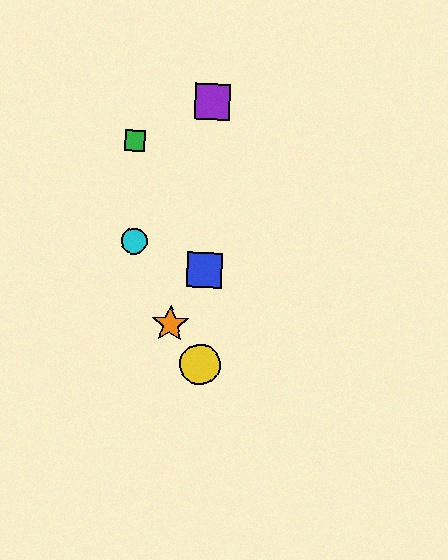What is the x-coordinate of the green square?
The green square is at x≈135.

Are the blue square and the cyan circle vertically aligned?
No, the blue square is at x≈204 and the cyan circle is at x≈134.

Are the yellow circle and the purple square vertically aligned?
Yes, both are at x≈200.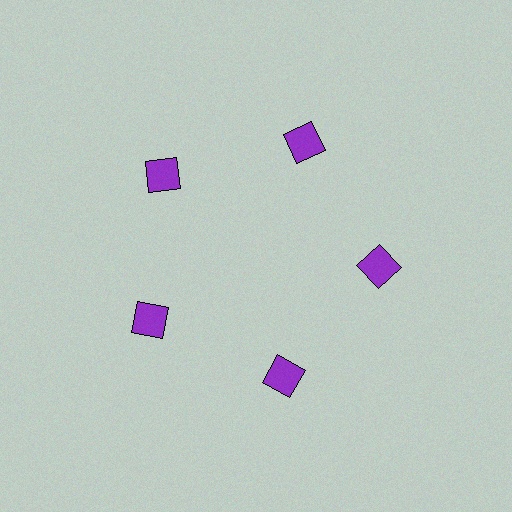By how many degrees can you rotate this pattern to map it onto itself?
The pattern maps onto itself every 72 degrees of rotation.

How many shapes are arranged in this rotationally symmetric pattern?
There are 5 shapes, arranged in 5 groups of 1.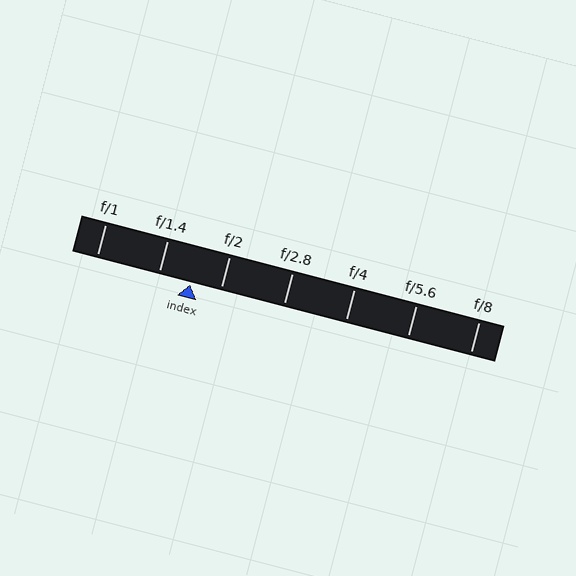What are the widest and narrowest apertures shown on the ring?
The widest aperture shown is f/1 and the narrowest is f/8.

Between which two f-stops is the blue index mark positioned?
The index mark is between f/1.4 and f/2.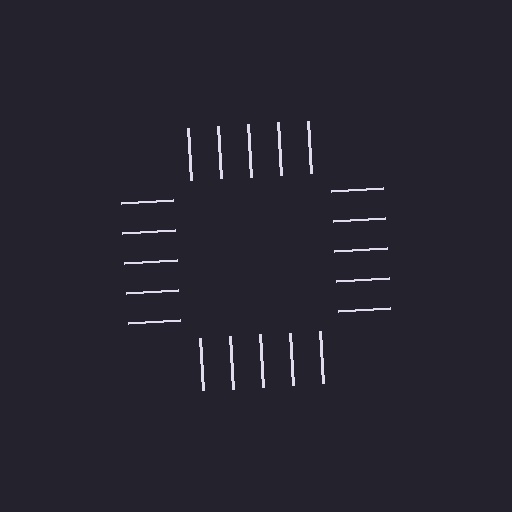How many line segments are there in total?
20 — 5 along each of the 4 edges.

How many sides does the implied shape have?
4 sides — the line-ends trace a square.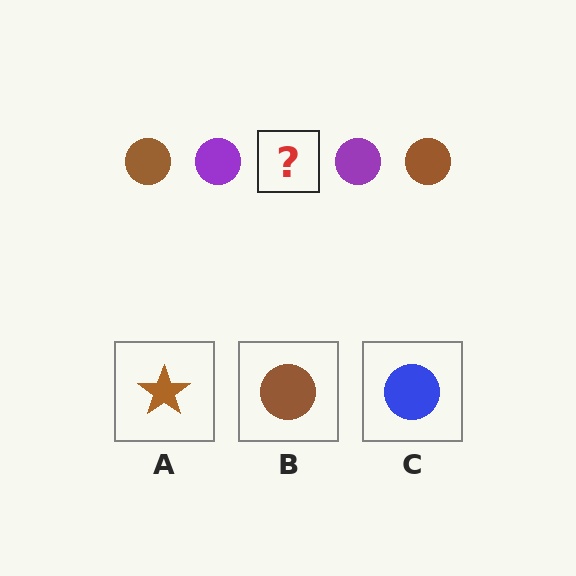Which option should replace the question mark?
Option B.